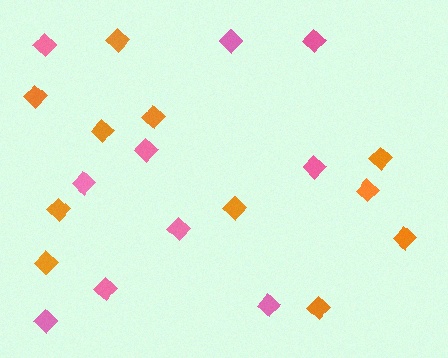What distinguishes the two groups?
There are 2 groups: one group of orange diamonds (11) and one group of pink diamonds (10).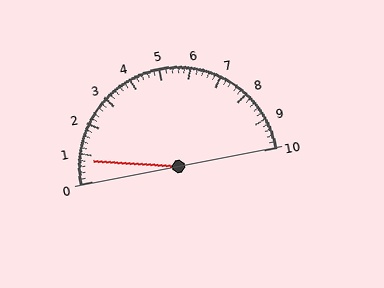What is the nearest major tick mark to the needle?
The nearest major tick mark is 1.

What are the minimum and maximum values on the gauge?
The gauge ranges from 0 to 10.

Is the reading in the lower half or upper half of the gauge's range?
The reading is in the lower half of the range (0 to 10).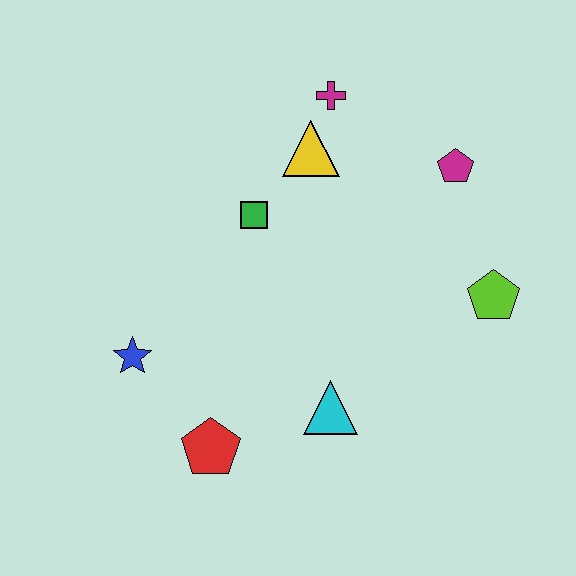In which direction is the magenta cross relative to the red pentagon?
The magenta cross is above the red pentagon.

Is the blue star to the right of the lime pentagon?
No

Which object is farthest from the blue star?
The magenta pentagon is farthest from the blue star.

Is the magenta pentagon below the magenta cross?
Yes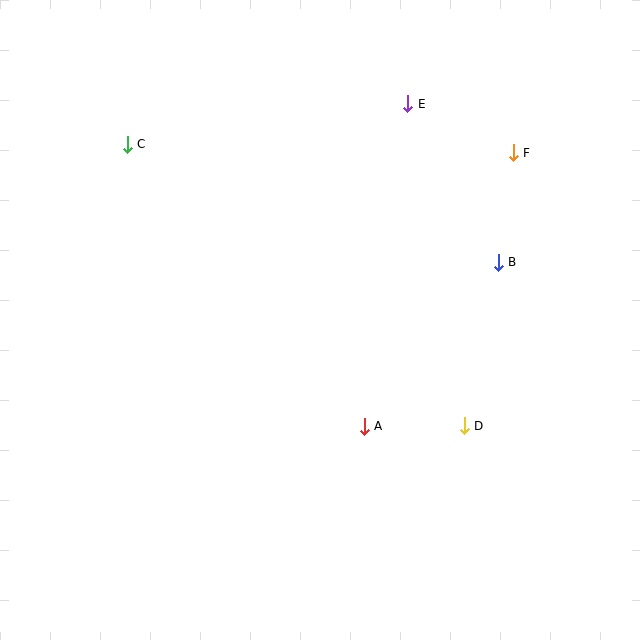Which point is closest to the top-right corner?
Point F is closest to the top-right corner.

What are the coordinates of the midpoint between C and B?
The midpoint between C and B is at (313, 203).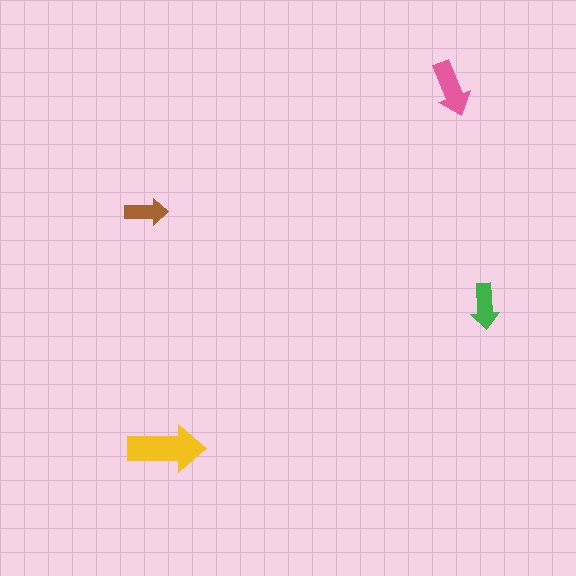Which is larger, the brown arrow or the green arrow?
The green one.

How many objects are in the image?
There are 4 objects in the image.